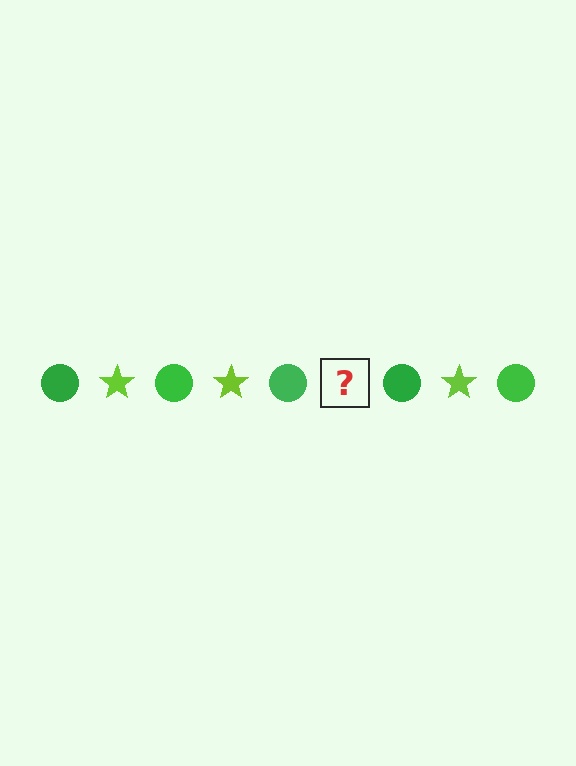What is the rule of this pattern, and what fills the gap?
The rule is that the pattern alternates between green circle and lime star. The gap should be filled with a lime star.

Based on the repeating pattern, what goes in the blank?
The blank should be a lime star.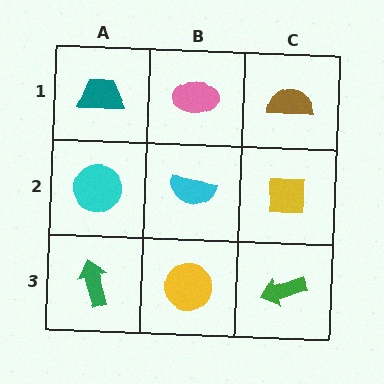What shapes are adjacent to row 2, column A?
A teal trapezoid (row 1, column A), a green arrow (row 3, column A), a cyan semicircle (row 2, column B).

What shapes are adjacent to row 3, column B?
A cyan semicircle (row 2, column B), a green arrow (row 3, column A), a green arrow (row 3, column C).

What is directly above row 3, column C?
A yellow square.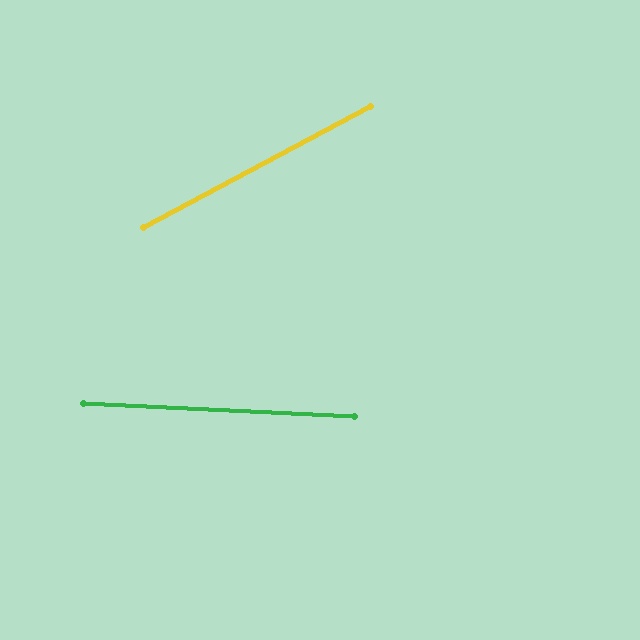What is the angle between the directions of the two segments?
Approximately 31 degrees.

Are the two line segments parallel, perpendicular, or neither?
Neither parallel nor perpendicular — they differ by about 31°.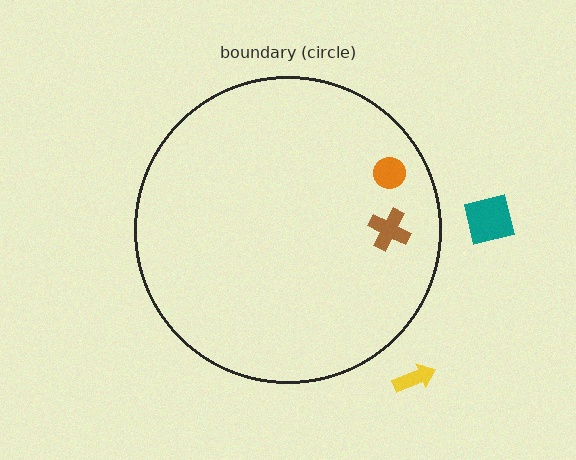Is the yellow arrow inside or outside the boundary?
Outside.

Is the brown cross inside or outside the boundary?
Inside.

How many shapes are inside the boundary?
2 inside, 2 outside.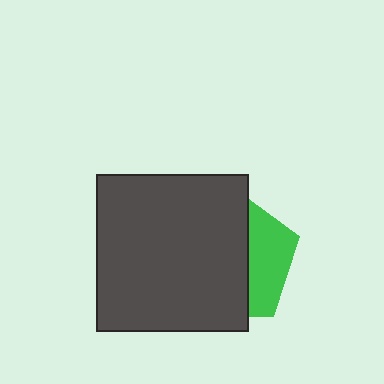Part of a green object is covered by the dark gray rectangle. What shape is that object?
It is a pentagon.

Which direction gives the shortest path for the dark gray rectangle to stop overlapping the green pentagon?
Moving left gives the shortest separation.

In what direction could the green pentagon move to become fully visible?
The green pentagon could move right. That would shift it out from behind the dark gray rectangle entirely.